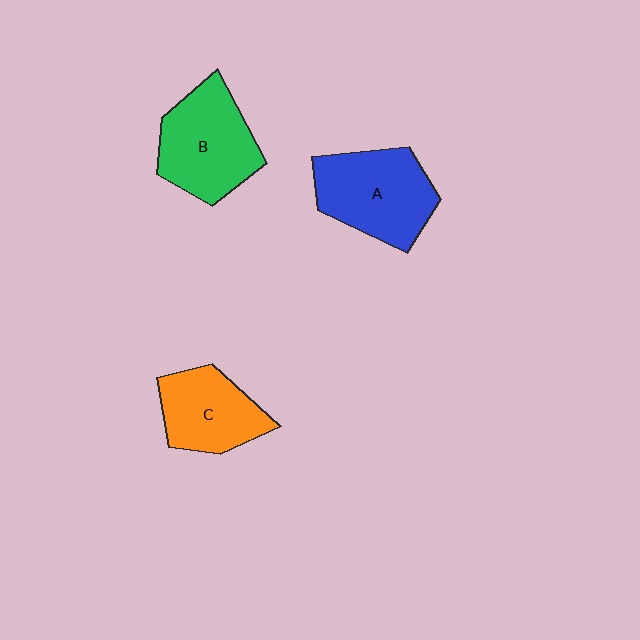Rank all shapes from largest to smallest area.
From largest to smallest: A (blue), B (green), C (orange).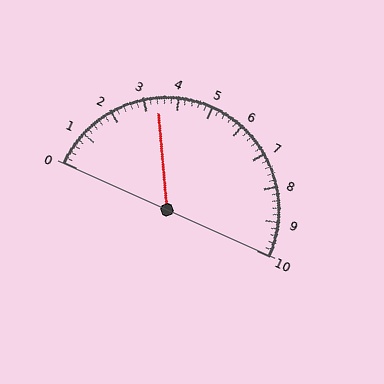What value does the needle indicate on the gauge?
The needle indicates approximately 3.4.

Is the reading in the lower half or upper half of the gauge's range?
The reading is in the lower half of the range (0 to 10).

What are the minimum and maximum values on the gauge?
The gauge ranges from 0 to 10.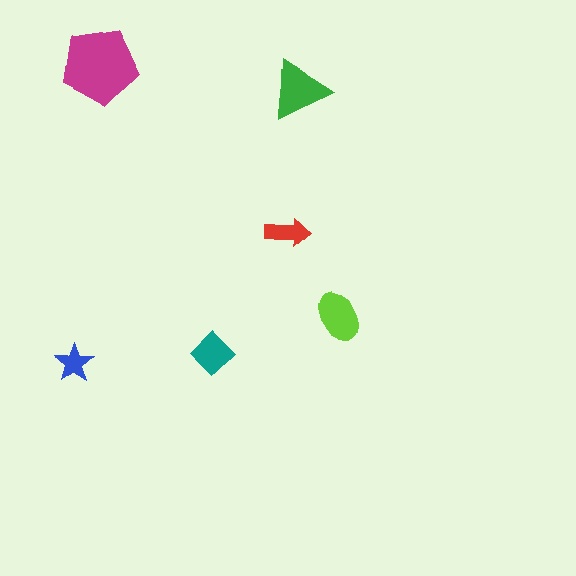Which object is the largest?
The magenta pentagon.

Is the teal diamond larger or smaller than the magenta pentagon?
Smaller.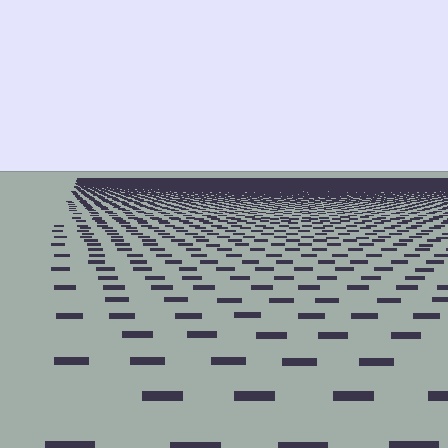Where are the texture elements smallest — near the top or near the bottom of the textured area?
Near the top.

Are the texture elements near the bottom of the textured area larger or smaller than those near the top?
Larger. Near the bottom, elements are closer to the viewer and appear at a bigger on-screen size.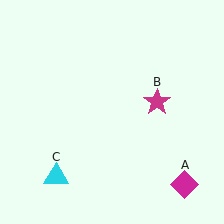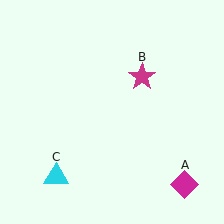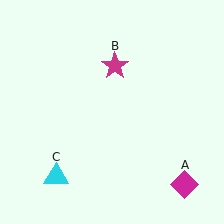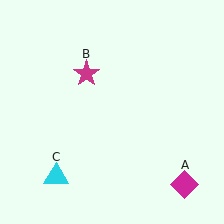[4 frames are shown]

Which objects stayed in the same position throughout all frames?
Magenta diamond (object A) and cyan triangle (object C) remained stationary.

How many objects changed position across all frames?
1 object changed position: magenta star (object B).